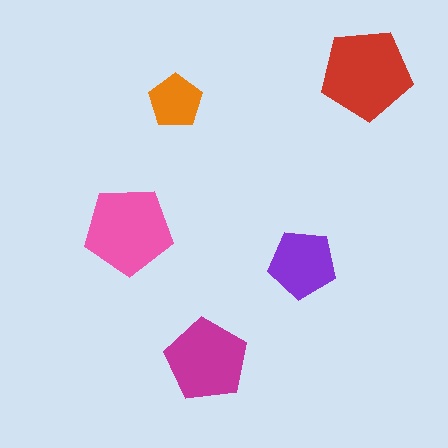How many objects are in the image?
There are 5 objects in the image.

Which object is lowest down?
The magenta pentagon is bottommost.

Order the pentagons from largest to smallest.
the red one, the pink one, the magenta one, the purple one, the orange one.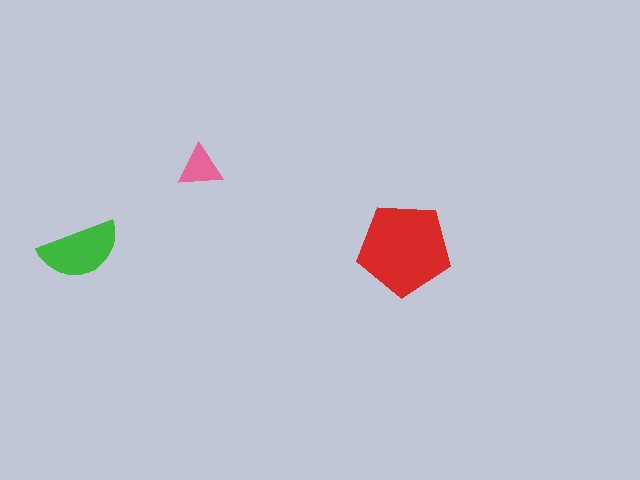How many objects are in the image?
There are 3 objects in the image.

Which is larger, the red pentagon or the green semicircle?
The red pentagon.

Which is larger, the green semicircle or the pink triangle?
The green semicircle.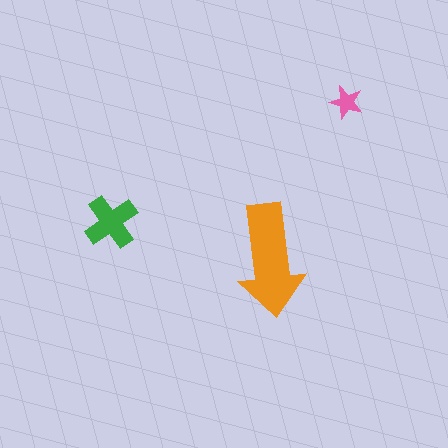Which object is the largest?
The orange arrow.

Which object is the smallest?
The pink star.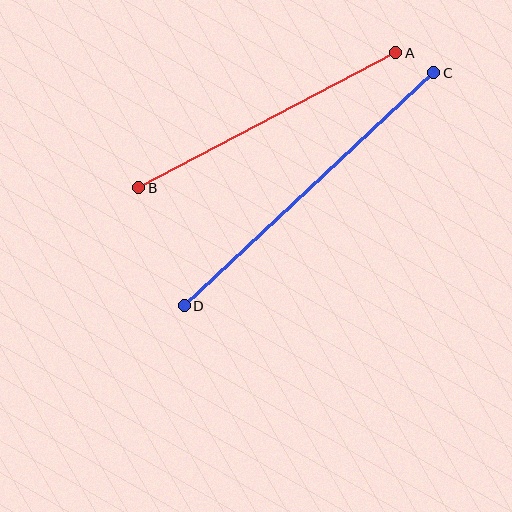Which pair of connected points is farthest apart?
Points C and D are farthest apart.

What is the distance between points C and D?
The distance is approximately 341 pixels.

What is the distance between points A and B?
The distance is approximately 290 pixels.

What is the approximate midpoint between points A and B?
The midpoint is at approximately (267, 120) pixels.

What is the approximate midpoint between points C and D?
The midpoint is at approximately (309, 189) pixels.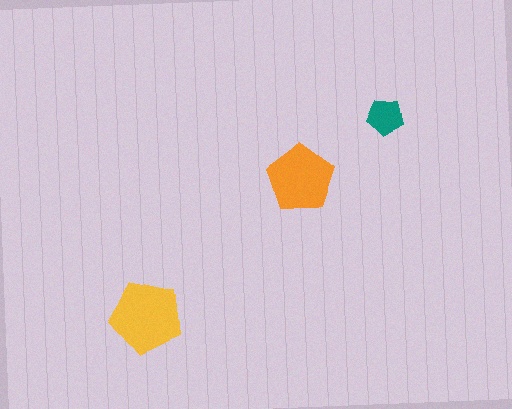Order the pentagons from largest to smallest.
the yellow one, the orange one, the teal one.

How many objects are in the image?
There are 3 objects in the image.